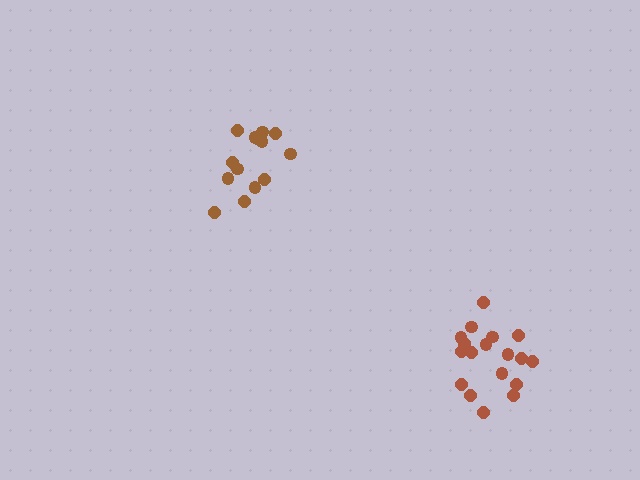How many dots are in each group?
Group 1: 18 dots, Group 2: 14 dots (32 total).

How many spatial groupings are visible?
There are 2 spatial groupings.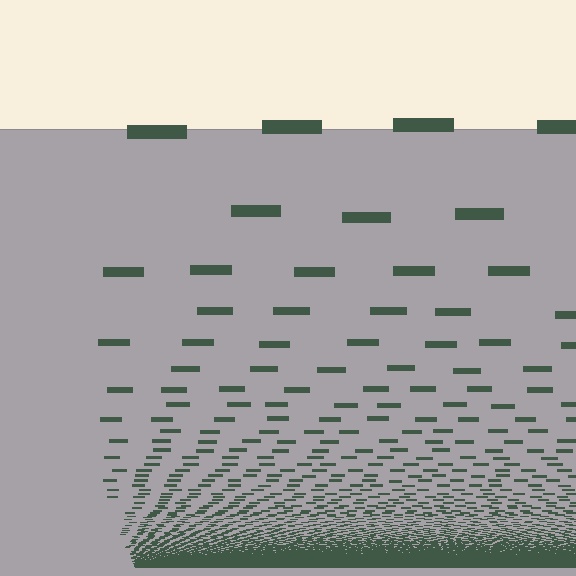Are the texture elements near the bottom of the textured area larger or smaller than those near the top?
Smaller. The gradient is inverted — elements near the bottom are smaller and denser.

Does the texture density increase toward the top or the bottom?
Density increases toward the bottom.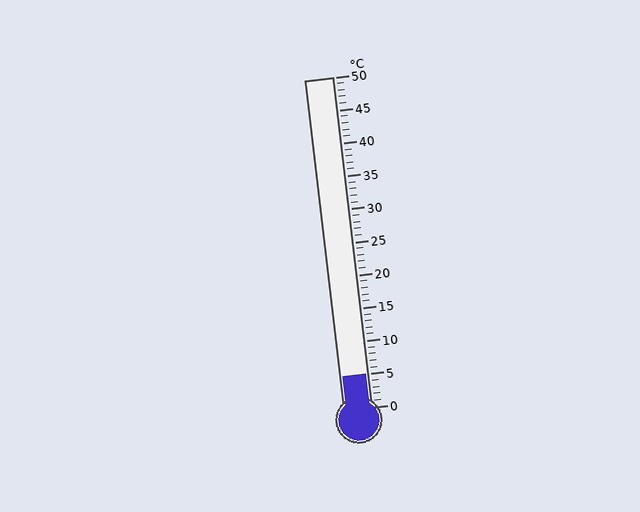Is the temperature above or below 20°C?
The temperature is below 20°C.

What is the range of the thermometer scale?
The thermometer scale ranges from 0°C to 50°C.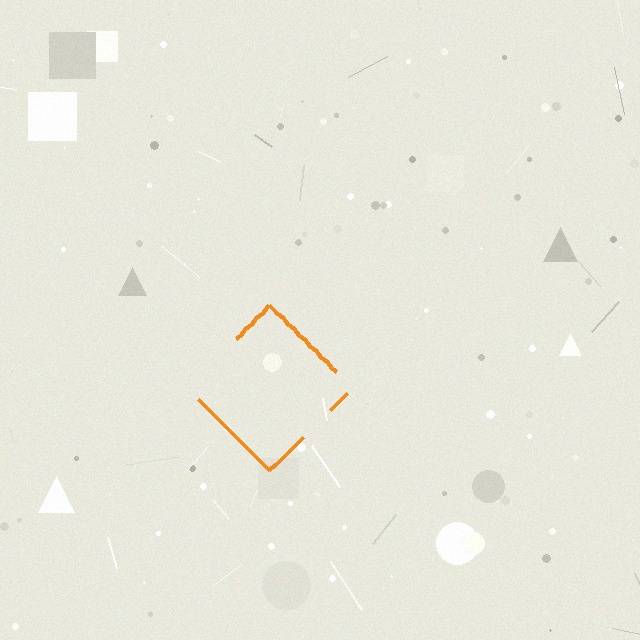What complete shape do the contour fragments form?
The contour fragments form a diamond.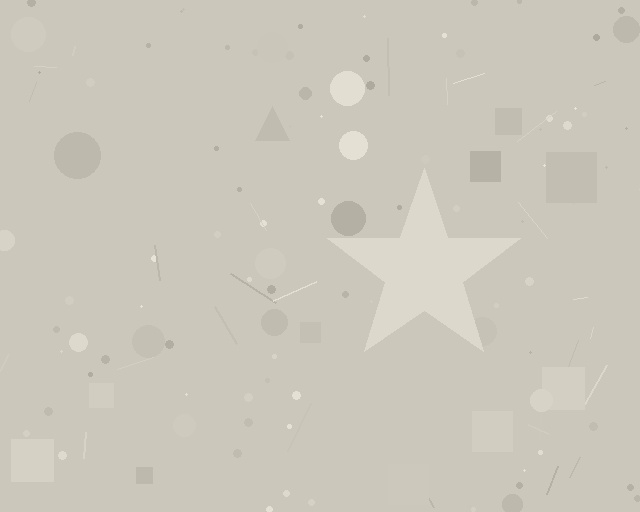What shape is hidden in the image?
A star is hidden in the image.